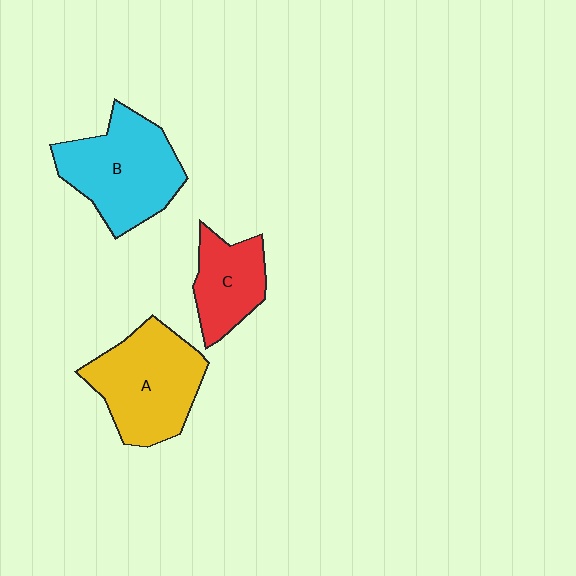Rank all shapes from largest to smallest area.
From largest to smallest: B (cyan), A (yellow), C (red).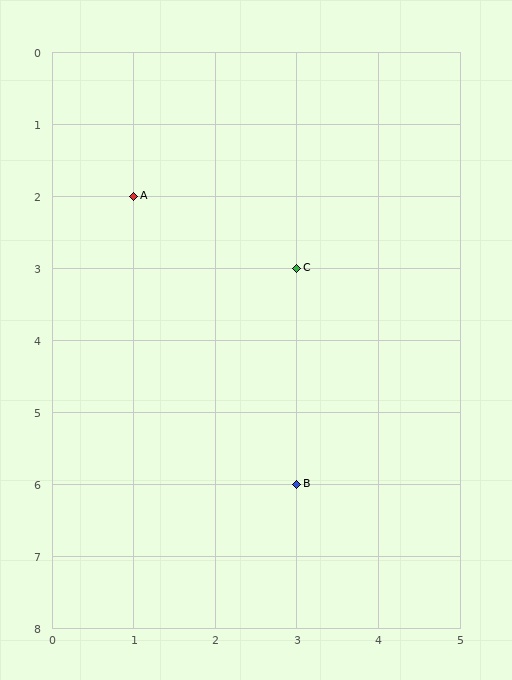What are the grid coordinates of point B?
Point B is at grid coordinates (3, 6).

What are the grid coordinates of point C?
Point C is at grid coordinates (3, 3).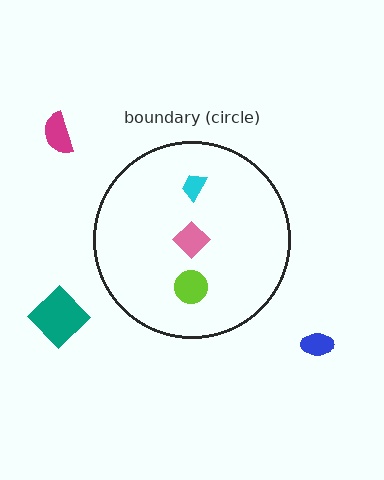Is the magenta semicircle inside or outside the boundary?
Outside.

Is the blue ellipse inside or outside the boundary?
Outside.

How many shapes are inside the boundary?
3 inside, 3 outside.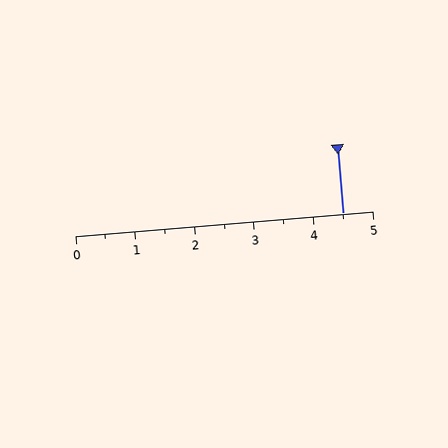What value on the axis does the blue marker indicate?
The marker indicates approximately 4.5.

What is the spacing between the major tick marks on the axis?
The major ticks are spaced 1 apart.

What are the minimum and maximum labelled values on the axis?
The axis runs from 0 to 5.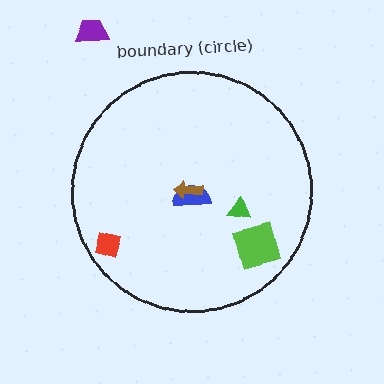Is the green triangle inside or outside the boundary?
Inside.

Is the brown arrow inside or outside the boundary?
Inside.